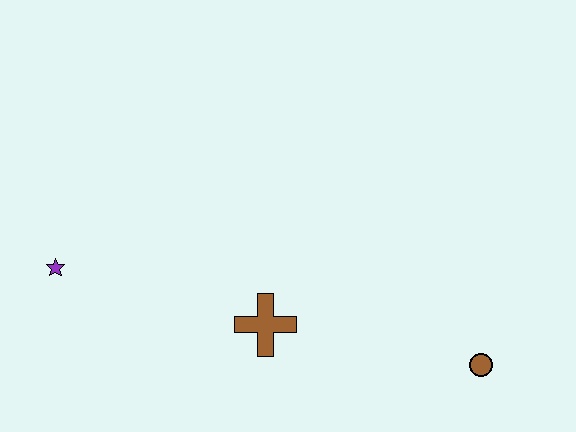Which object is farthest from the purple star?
The brown circle is farthest from the purple star.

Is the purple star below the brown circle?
No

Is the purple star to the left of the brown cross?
Yes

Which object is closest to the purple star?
The brown cross is closest to the purple star.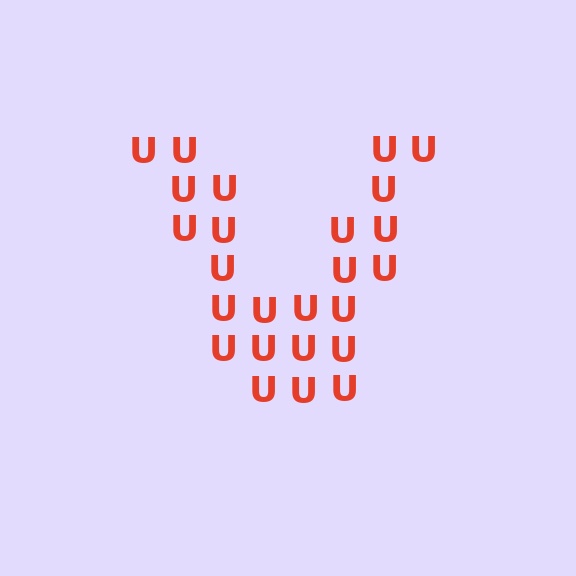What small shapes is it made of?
It is made of small letter U's.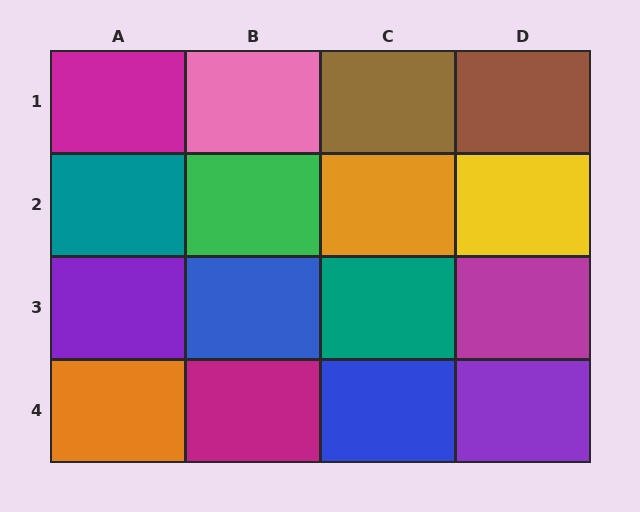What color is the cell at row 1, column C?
Brown.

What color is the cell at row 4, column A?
Orange.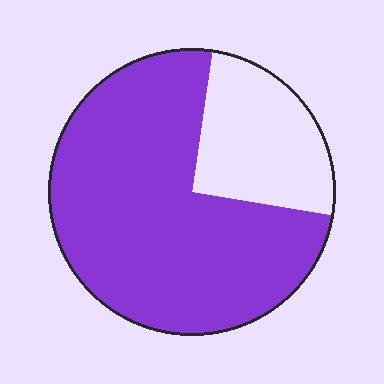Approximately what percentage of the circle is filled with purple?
Approximately 75%.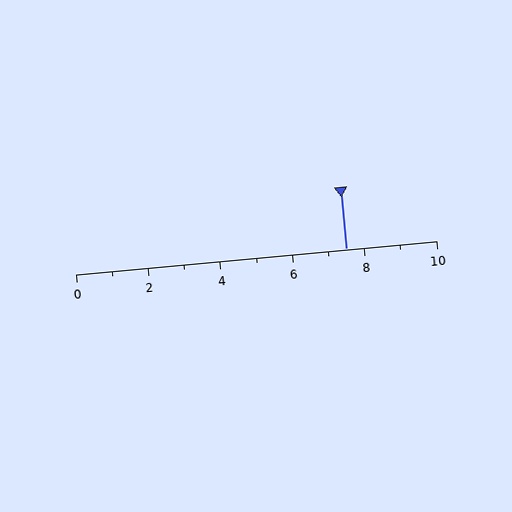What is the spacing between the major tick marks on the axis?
The major ticks are spaced 2 apart.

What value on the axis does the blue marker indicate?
The marker indicates approximately 7.5.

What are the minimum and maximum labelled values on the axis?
The axis runs from 0 to 10.